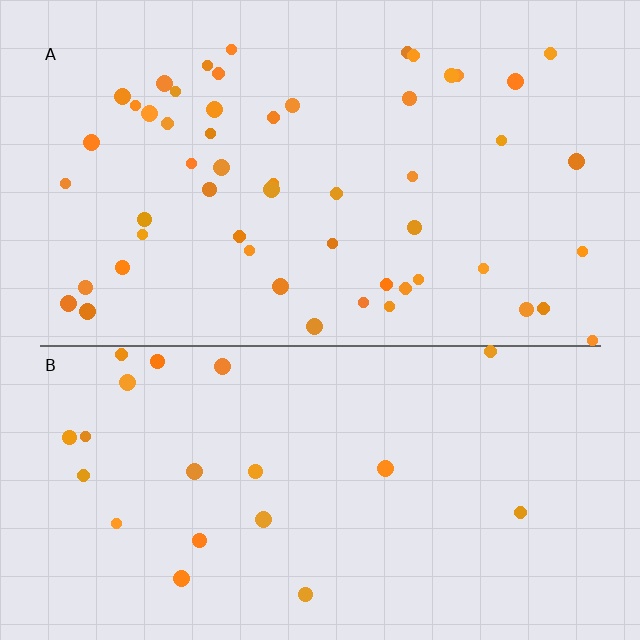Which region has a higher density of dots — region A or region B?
A (the top).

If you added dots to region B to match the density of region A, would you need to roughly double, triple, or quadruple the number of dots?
Approximately triple.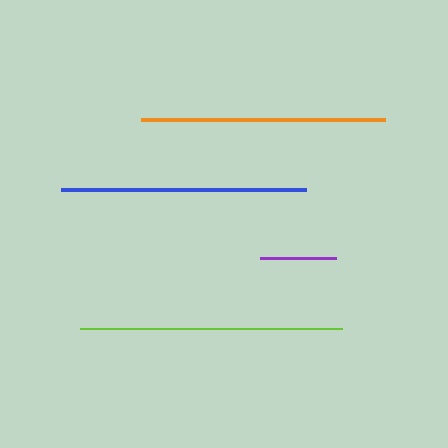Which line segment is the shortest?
The purple line is the shortest at approximately 76 pixels.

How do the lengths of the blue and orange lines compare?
The blue and orange lines are approximately the same length.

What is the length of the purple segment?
The purple segment is approximately 76 pixels long.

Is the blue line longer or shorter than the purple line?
The blue line is longer than the purple line.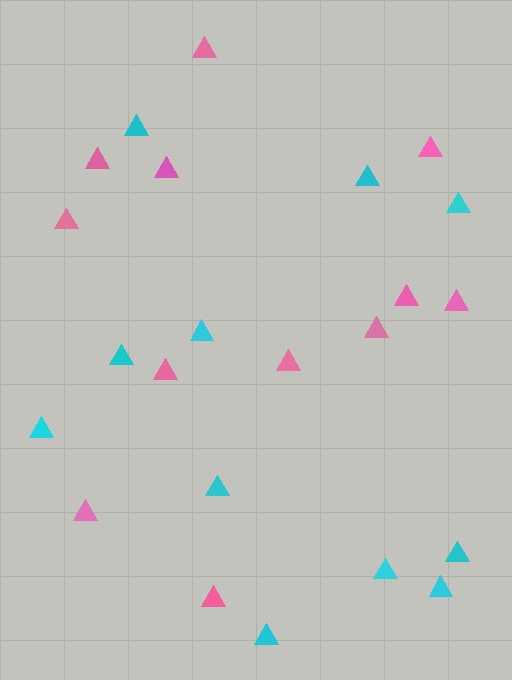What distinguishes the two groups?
There are 2 groups: one group of pink triangles (12) and one group of cyan triangles (11).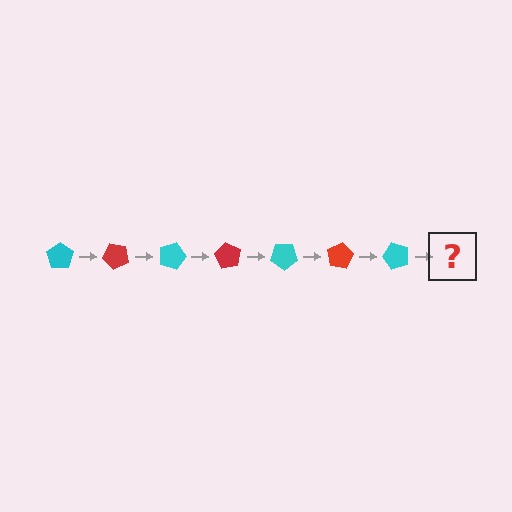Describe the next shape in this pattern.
It should be a red pentagon, rotated 315 degrees from the start.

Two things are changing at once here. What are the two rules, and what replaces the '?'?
The two rules are that it rotates 45 degrees each step and the color cycles through cyan and red. The '?' should be a red pentagon, rotated 315 degrees from the start.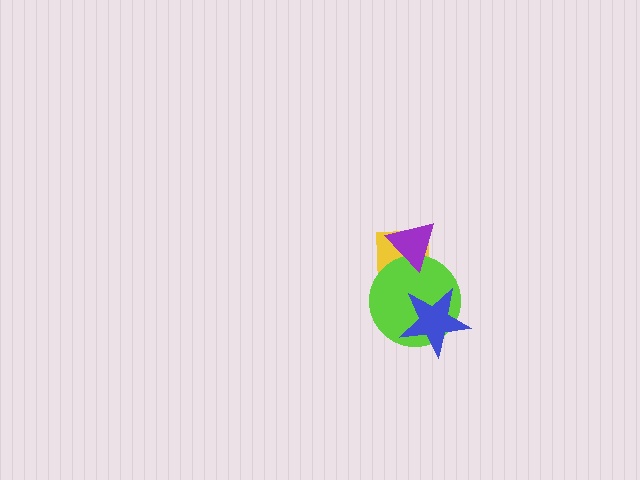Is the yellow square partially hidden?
Yes, it is partially covered by another shape.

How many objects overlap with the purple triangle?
2 objects overlap with the purple triangle.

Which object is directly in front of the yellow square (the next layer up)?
The lime circle is directly in front of the yellow square.